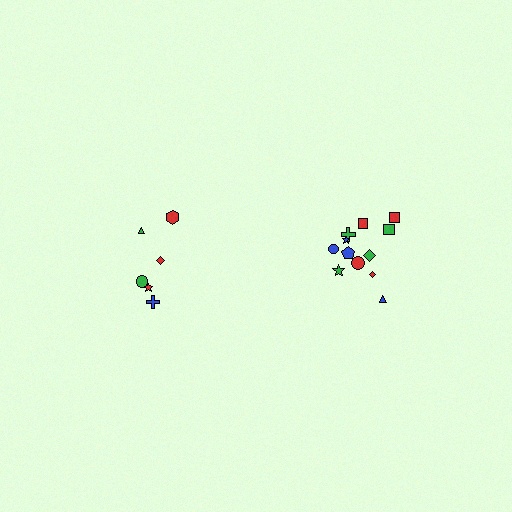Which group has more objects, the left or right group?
The right group.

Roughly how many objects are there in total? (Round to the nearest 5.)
Roughly 20 objects in total.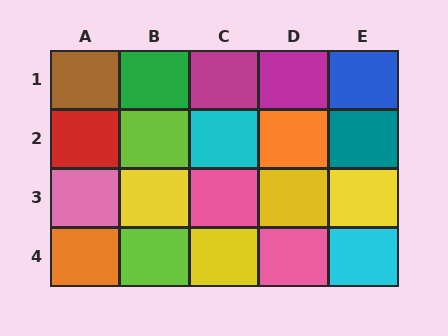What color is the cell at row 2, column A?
Red.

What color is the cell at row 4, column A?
Orange.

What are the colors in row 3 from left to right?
Pink, yellow, pink, yellow, yellow.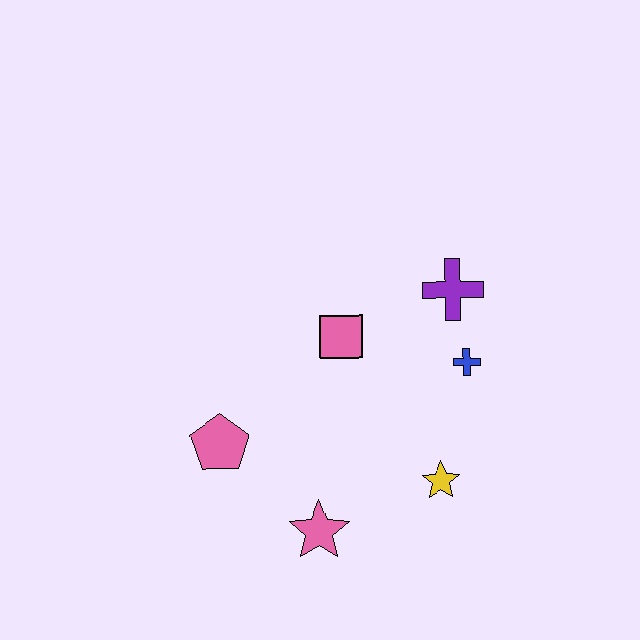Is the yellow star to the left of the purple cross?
Yes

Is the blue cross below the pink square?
Yes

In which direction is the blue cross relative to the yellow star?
The blue cross is above the yellow star.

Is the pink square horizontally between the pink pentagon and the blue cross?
Yes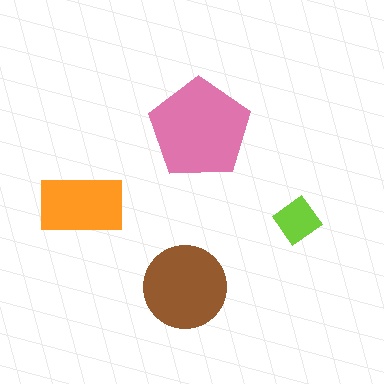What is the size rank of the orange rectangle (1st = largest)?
3rd.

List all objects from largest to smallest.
The pink pentagon, the brown circle, the orange rectangle, the lime diamond.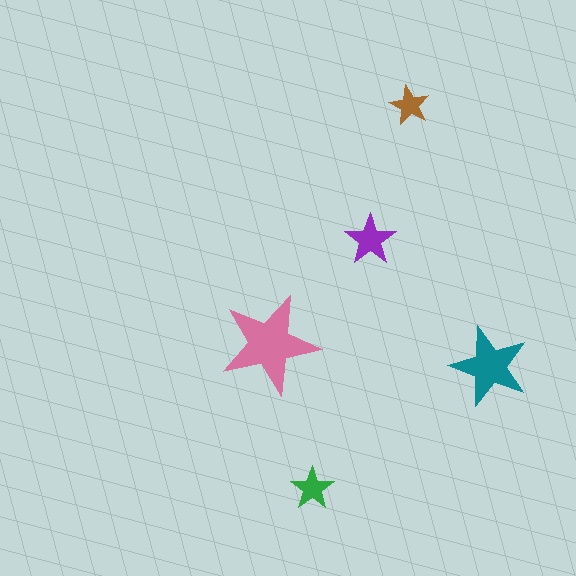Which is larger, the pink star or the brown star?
The pink one.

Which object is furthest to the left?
The pink star is leftmost.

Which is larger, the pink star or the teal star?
The pink one.